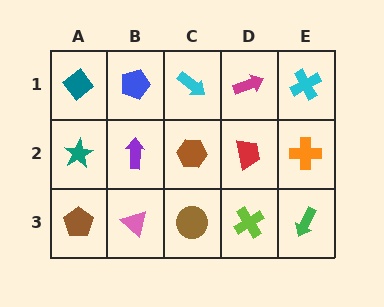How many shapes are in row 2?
5 shapes.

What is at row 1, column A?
A teal diamond.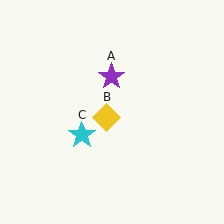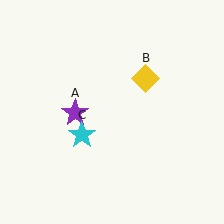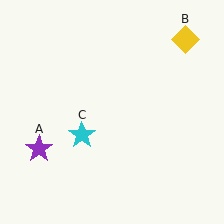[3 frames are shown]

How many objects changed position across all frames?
2 objects changed position: purple star (object A), yellow diamond (object B).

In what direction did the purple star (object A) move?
The purple star (object A) moved down and to the left.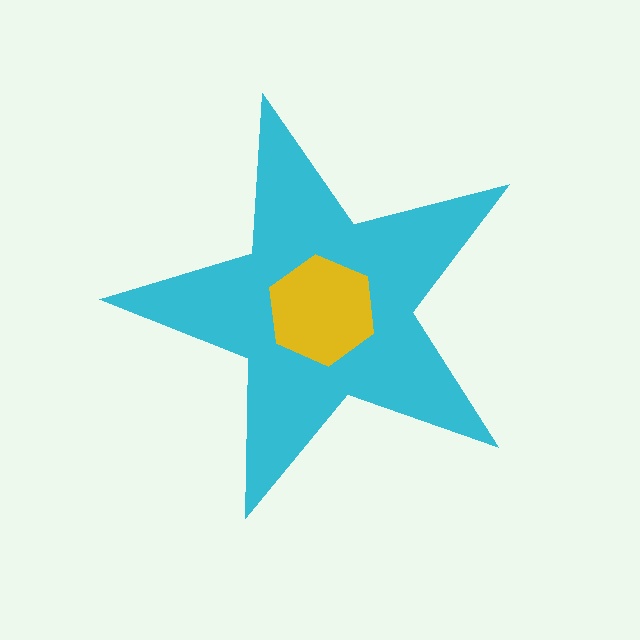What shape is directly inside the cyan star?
The yellow hexagon.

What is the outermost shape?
The cyan star.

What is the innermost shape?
The yellow hexagon.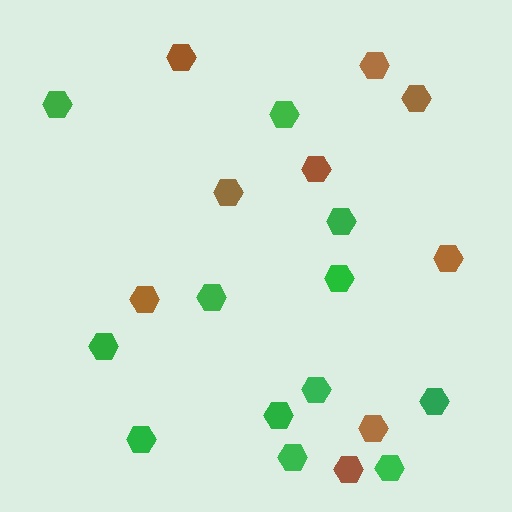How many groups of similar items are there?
There are 2 groups: one group of brown hexagons (9) and one group of green hexagons (12).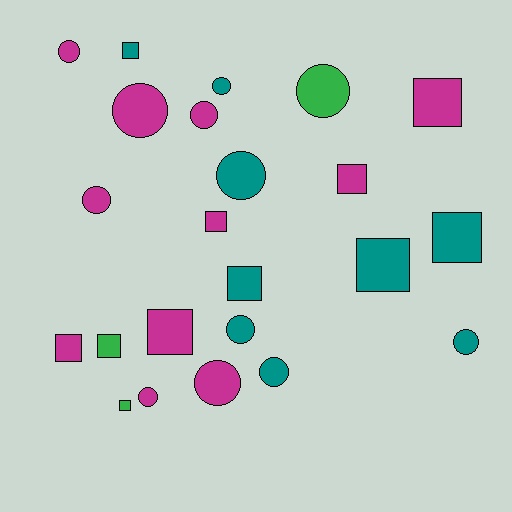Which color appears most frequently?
Magenta, with 11 objects.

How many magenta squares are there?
There are 5 magenta squares.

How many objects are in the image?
There are 23 objects.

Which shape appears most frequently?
Circle, with 12 objects.